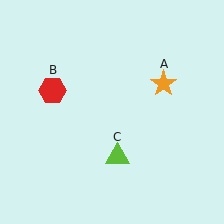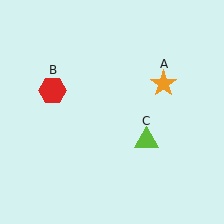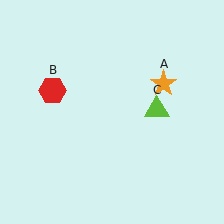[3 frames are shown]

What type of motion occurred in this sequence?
The lime triangle (object C) rotated counterclockwise around the center of the scene.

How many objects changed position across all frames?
1 object changed position: lime triangle (object C).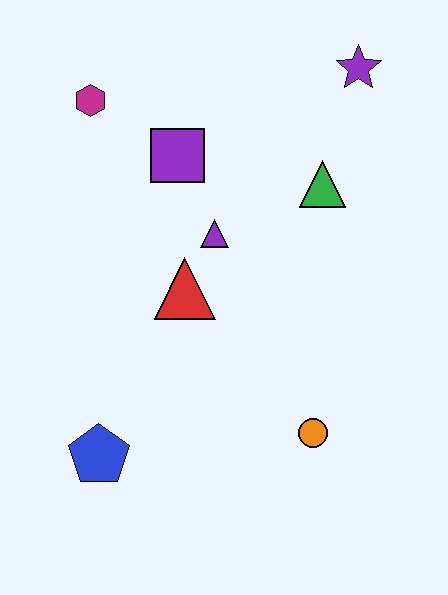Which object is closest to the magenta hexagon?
The purple square is closest to the magenta hexagon.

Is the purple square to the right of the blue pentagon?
Yes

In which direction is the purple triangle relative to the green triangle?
The purple triangle is to the left of the green triangle.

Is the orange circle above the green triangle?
No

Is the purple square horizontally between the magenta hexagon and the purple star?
Yes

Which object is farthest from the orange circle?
The magenta hexagon is farthest from the orange circle.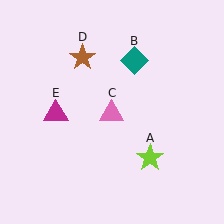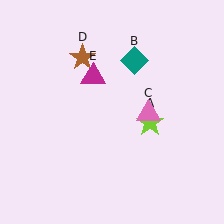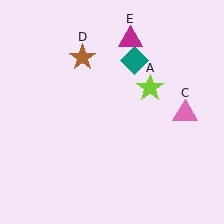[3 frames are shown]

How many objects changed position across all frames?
3 objects changed position: lime star (object A), pink triangle (object C), magenta triangle (object E).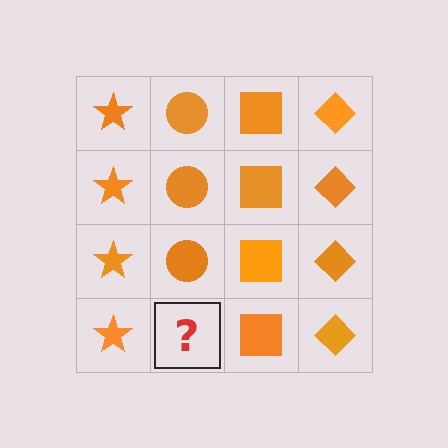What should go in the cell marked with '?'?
The missing cell should contain an orange circle.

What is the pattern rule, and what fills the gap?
The rule is that each column has a consistent shape. The gap should be filled with an orange circle.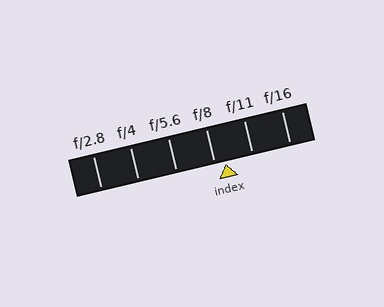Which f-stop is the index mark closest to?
The index mark is closest to f/8.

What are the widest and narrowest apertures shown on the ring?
The widest aperture shown is f/2.8 and the narrowest is f/16.